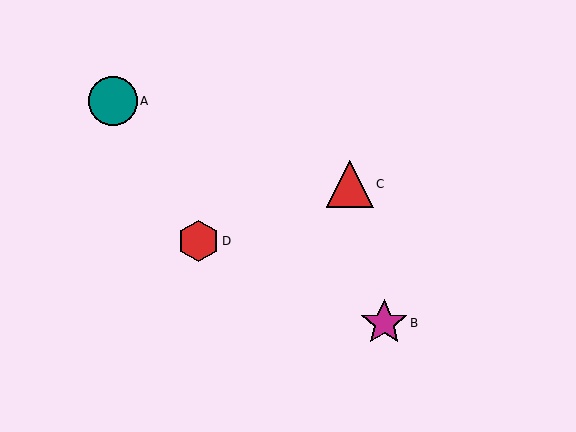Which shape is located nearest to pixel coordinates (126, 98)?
The teal circle (labeled A) at (113, 101) is nearest to that location.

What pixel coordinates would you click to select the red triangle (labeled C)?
Click at (350, 184) to select the red triangle C.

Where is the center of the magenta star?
The center of the magenta star is at (384, 323).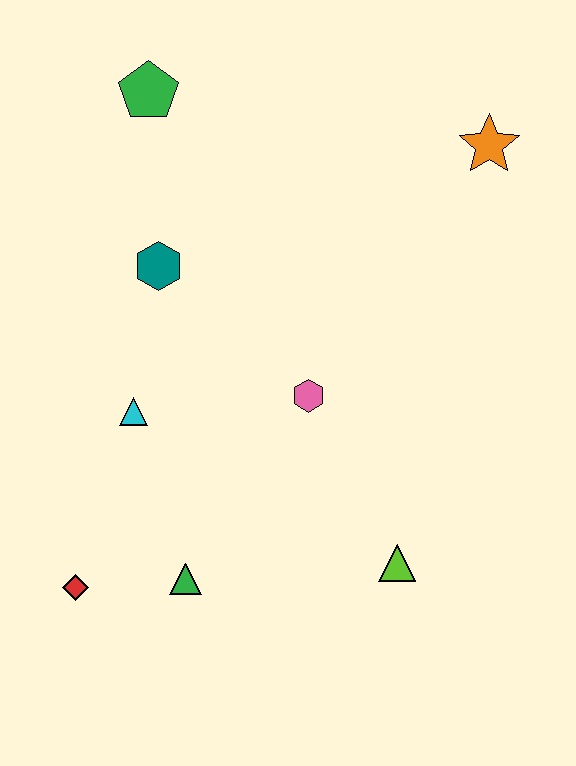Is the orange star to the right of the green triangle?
Yes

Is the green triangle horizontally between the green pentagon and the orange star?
Yes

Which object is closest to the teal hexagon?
The cyan triangle is closest to the teal hexagon.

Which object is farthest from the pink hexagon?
The green pentagon is farthest from the pink hexagon.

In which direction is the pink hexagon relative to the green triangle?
The pink hexagon is above the green triangle.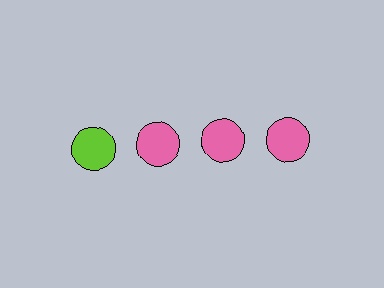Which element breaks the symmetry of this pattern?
The lime circle in the top row, leftmost column breaks the symmetry. All other shapes are pink circles.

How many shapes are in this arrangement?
There are 4 shapes arranged in a grid pattern.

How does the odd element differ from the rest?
It has a different color: lime instead of pink.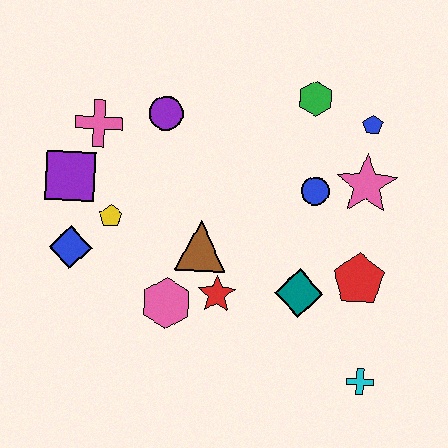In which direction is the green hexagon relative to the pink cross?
The green hexagon is to the right of the pink cross.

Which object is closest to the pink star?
The blue circle is closest to the pink star.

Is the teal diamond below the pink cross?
Yes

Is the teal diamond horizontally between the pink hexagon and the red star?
No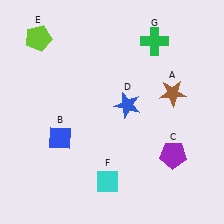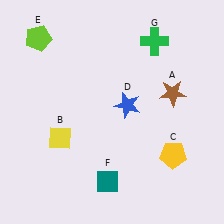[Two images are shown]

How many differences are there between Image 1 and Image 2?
There are 3 differences between the two images.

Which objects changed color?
B changed from blue to yellow. C changed from purple to yellow. F changed from cyan to teal.